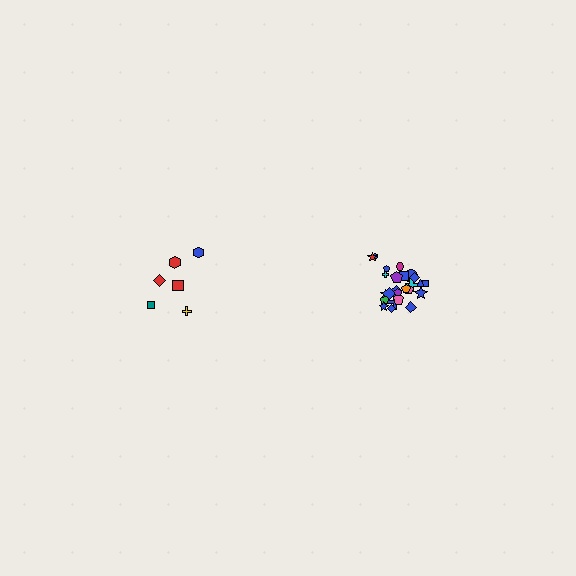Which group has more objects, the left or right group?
The right group.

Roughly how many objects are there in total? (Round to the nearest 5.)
Roughly 30 objects in total.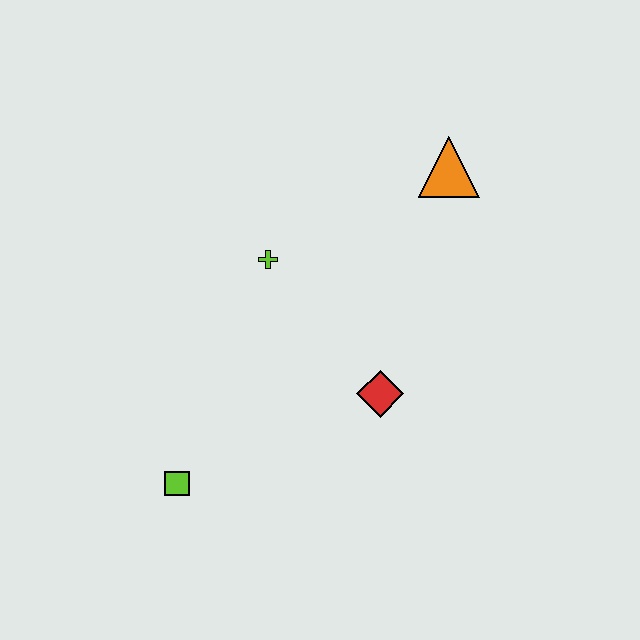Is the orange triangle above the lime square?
Yes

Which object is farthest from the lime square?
The orange triangle is farthest from the lime square.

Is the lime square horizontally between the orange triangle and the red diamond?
No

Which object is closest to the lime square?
The red diamond is closest to the lime square.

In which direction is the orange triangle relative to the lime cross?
The orange triangle is to the right of the lime cross.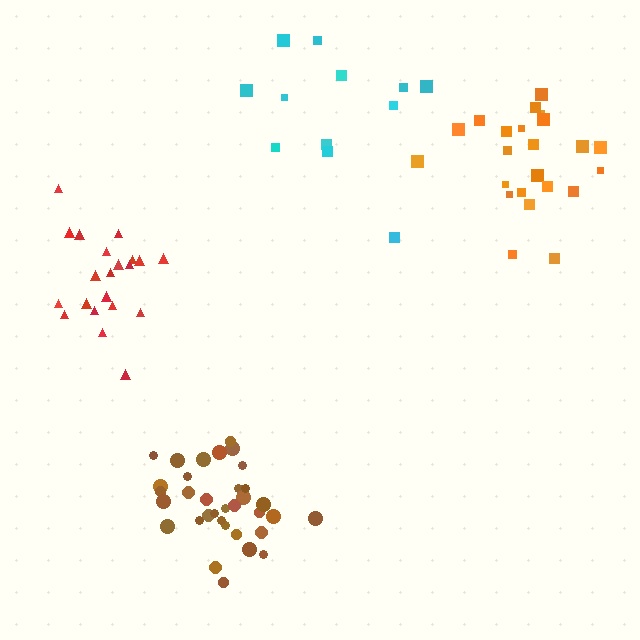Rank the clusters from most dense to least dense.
brown, red, orange, cyan.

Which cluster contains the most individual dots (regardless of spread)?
Brown (34).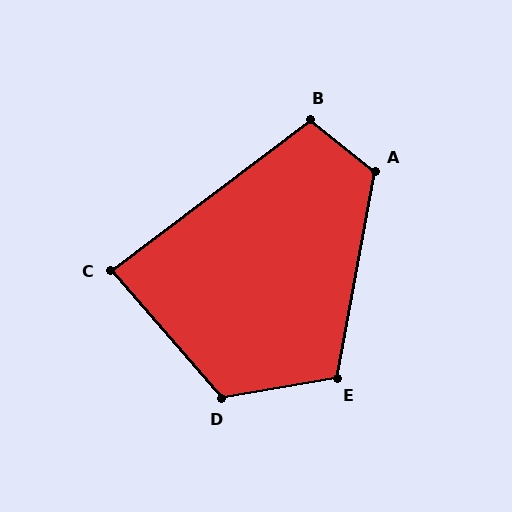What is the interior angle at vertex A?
Approximately 118 degrees (obtuse).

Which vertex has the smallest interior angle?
C, at approximately 86 degrees.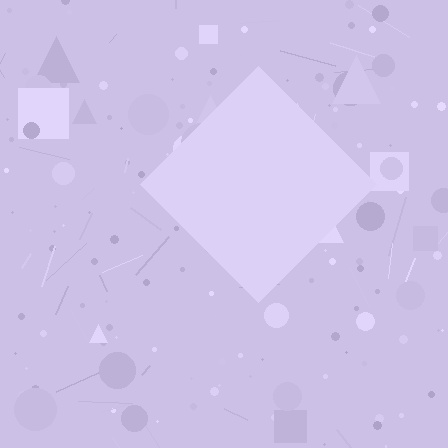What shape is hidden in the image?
A diamond is hidden in the image.